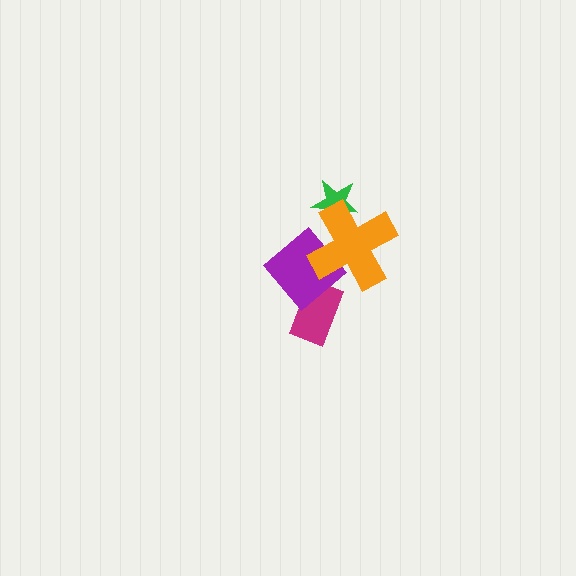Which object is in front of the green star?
The orange cross is in front of the green star.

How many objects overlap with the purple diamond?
2 objects overlap with the purple diamond.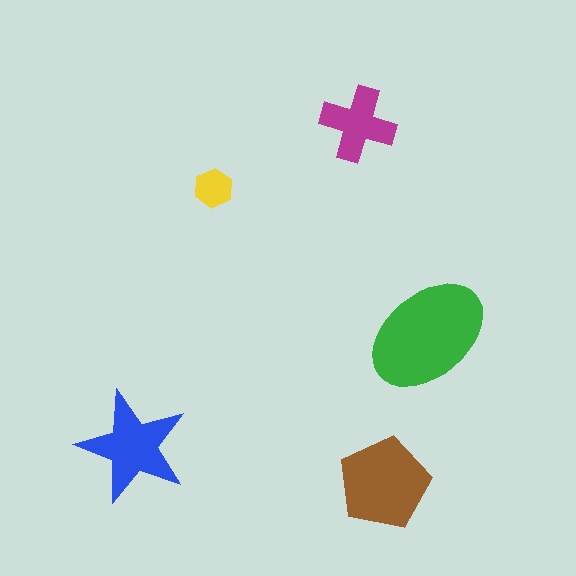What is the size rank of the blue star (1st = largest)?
3rd.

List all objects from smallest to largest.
The yellow hexagon, the magenta cross, the blue star, the brown pentagon, the green ellipse.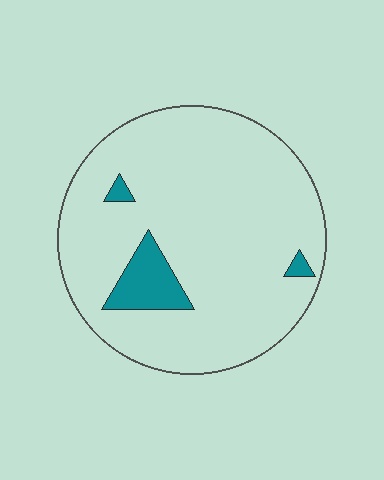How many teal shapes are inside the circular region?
3.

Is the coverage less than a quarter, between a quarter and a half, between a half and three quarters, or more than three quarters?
Less than a quarter.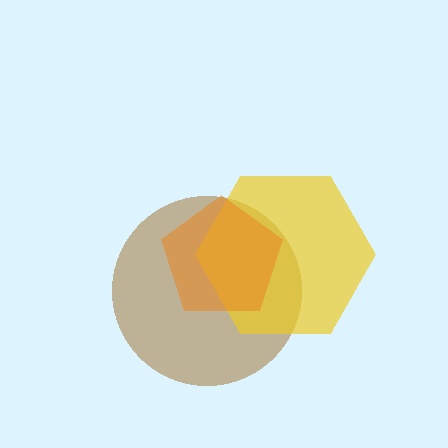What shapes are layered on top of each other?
The layered shapes are: a brown circle, a yellow hexagon, an orange pentagon.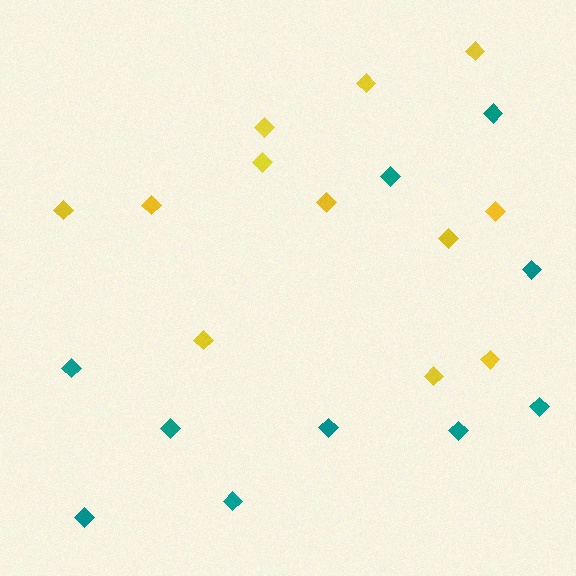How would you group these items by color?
There are 2 groups: one group of teal diamonds (10) and one group of yellow diamonds (12).